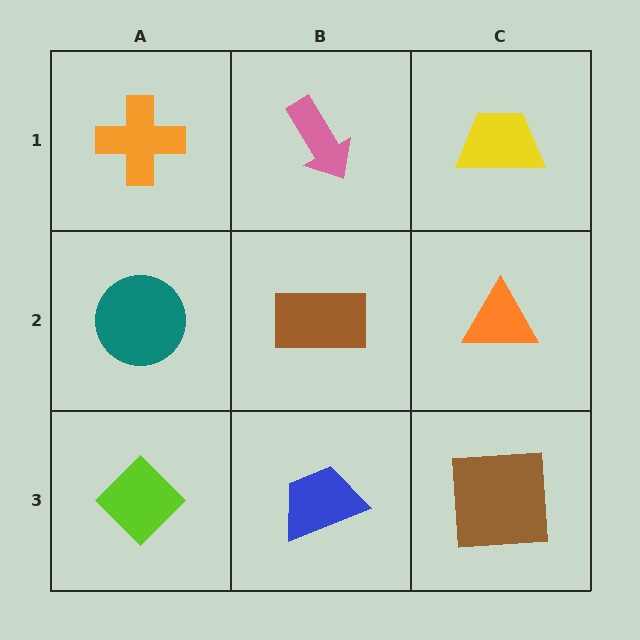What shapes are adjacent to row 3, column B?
A brown rectangle (row 2, column B), a lime diamond (row 3, column A), a brown square (row 3, column C).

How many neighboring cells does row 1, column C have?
2.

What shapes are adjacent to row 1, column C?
An orange triangle (row 2, column C), a pink arrow (row 1, column B).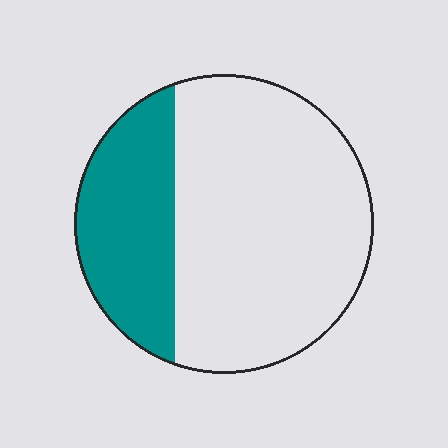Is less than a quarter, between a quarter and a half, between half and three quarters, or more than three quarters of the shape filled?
Between a quarter and a half.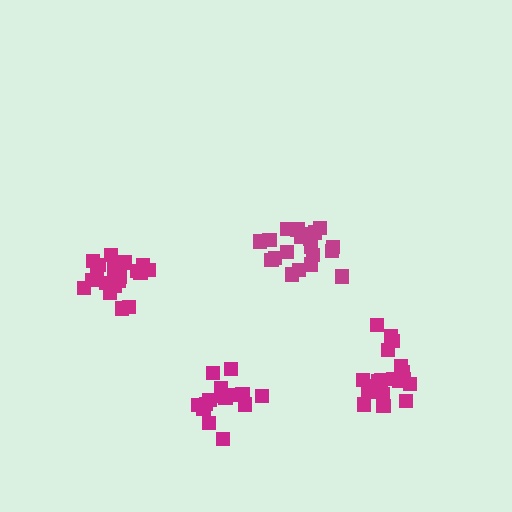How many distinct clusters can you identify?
There are 4 distinct clusters.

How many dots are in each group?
Group 1: 20 dots, Group 2: 20 dots, Group 3: 21 dots, Group 4: 15 dots (76 total).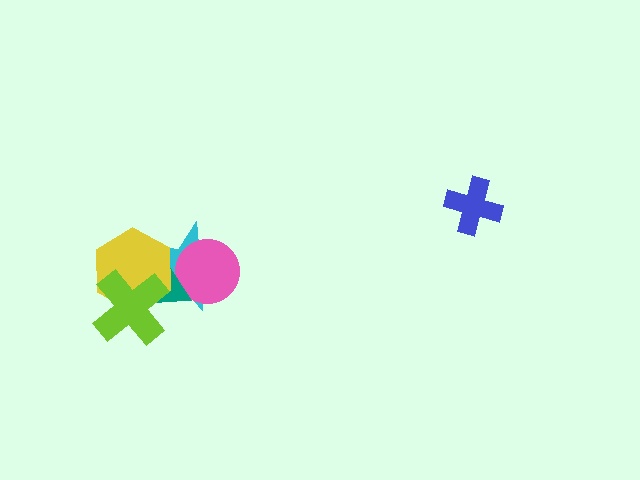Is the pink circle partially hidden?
Yes, it is partially covered by another shape.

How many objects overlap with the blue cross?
0 objects overlap with the blue cross.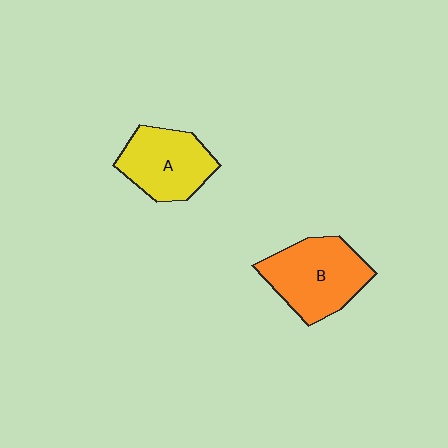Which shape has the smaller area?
Shape A (yellow).